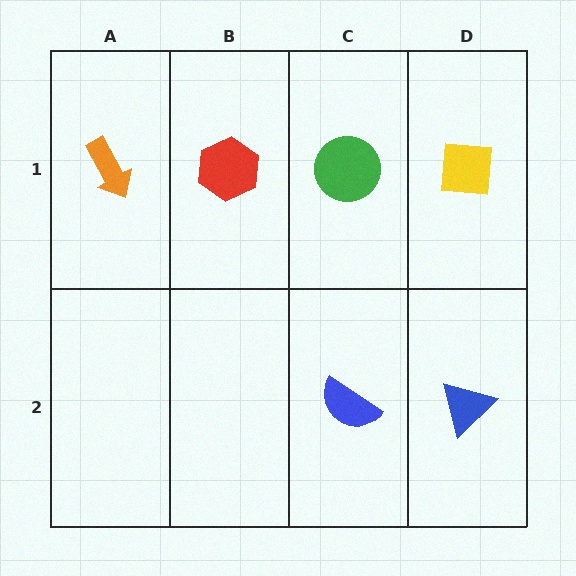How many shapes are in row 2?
2 shapes.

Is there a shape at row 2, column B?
No, that cell is empty.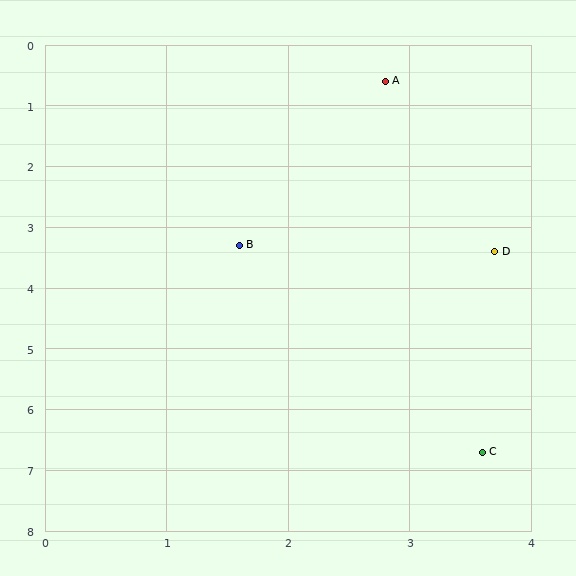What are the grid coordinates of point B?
Point B is at approximately (1.6, 3.3).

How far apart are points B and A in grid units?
Points B and A are about 3.0 grid units apart.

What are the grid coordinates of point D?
Point D is at approximately (3.7, 3.4).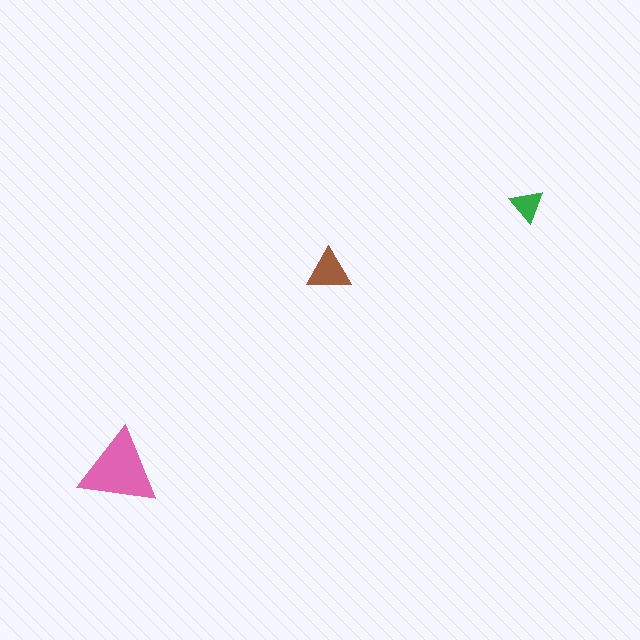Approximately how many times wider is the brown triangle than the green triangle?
About 1.5 times wider.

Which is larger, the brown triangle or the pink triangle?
The pink one.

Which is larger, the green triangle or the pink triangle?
The pink one.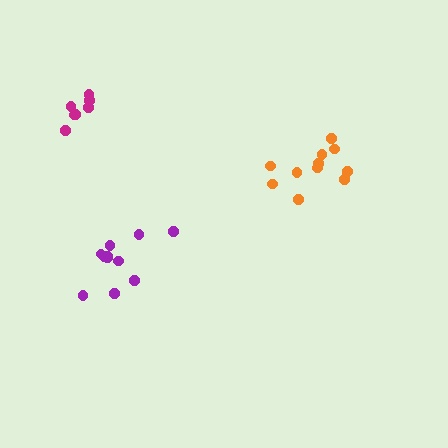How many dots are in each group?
Group 1: 11 dots, Group 2: 7 dots, Group 3: 11 dots (29 total).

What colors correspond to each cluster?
The clusters are colored: orange, magenta, purple.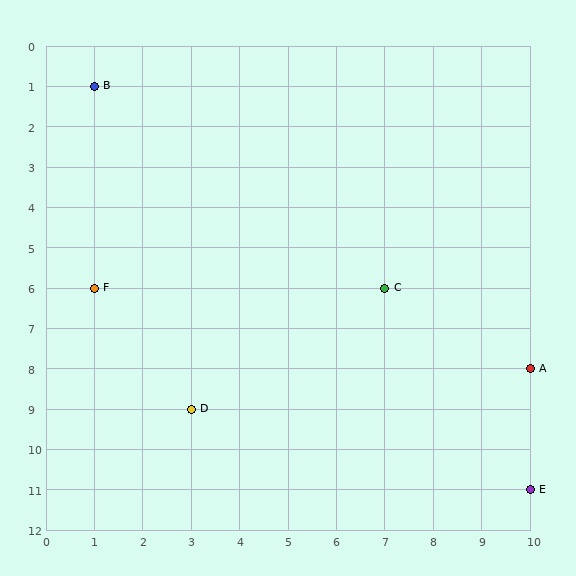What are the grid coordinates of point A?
Point A is at grid coordinates (10, 8).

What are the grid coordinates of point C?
Point C is at grid coordinates (7, 6).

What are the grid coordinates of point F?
Point F is at grid coordinates (1, 6).